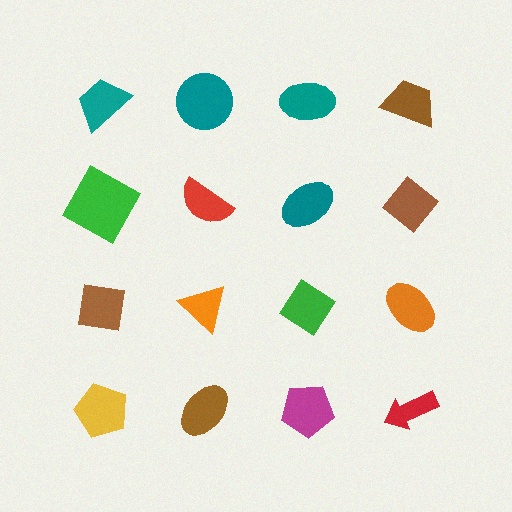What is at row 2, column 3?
A teal ellipse.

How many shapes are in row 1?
4 shapes.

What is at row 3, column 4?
An orange ellipse.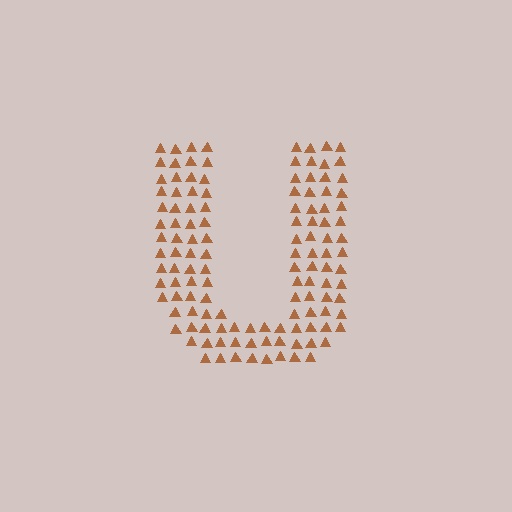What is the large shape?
The large shape is the letter U.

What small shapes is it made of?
It is made of small triangles.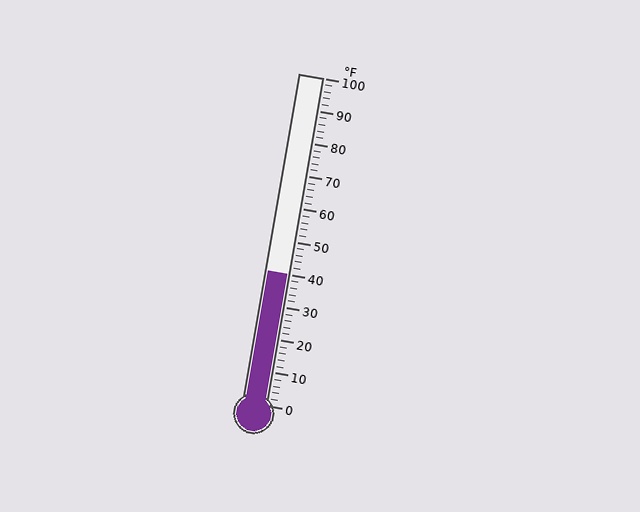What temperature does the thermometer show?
The thermometer shows approximately 40°F.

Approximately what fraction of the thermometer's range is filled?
The thermometer is filled to approximately 40% of its range.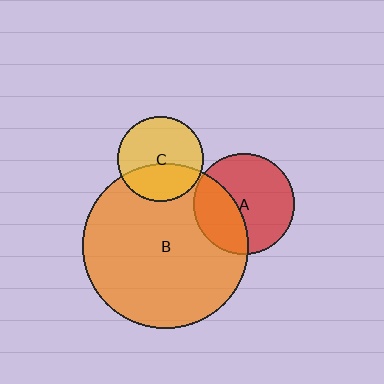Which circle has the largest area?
Circle B (orange).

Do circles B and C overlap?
Yes.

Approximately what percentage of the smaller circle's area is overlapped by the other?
Approximately 40%.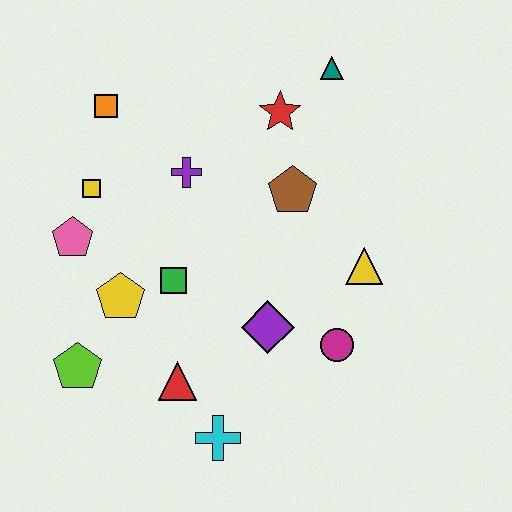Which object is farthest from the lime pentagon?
The teal triangle is farthest from the lime pentagon.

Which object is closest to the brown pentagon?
The red star is closest to the brown pentagon.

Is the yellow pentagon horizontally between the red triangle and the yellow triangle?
No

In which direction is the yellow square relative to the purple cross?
The yellow square is to the left of the purple cross.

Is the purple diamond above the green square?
No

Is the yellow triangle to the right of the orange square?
Yes